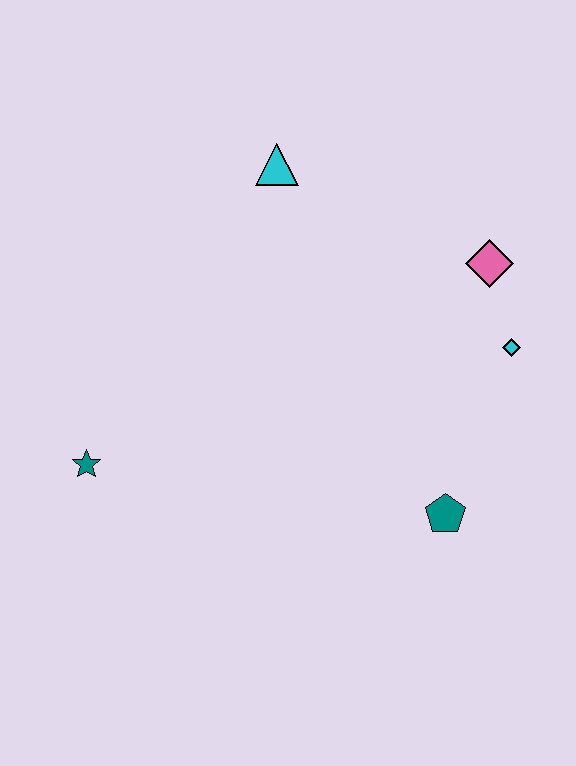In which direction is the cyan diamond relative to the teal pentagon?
The cyan diamond is above the teal pentagon.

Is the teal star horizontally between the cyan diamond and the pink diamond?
No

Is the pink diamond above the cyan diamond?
Yes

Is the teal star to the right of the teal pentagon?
No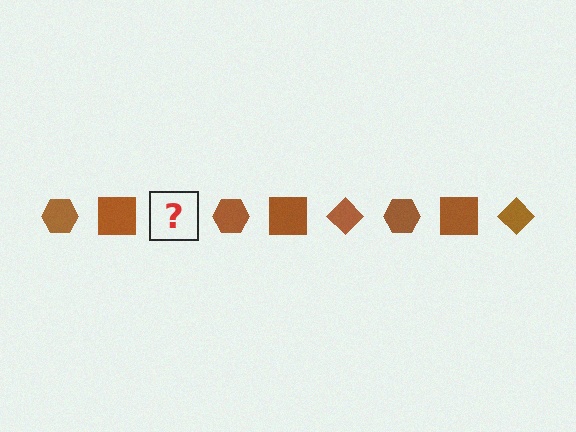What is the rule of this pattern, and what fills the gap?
The rule is that the pattern cycles through hexagon, square, diamond shapes in brown. The gap should be filled with a brown diamond.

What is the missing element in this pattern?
The missing element is a brown diamond.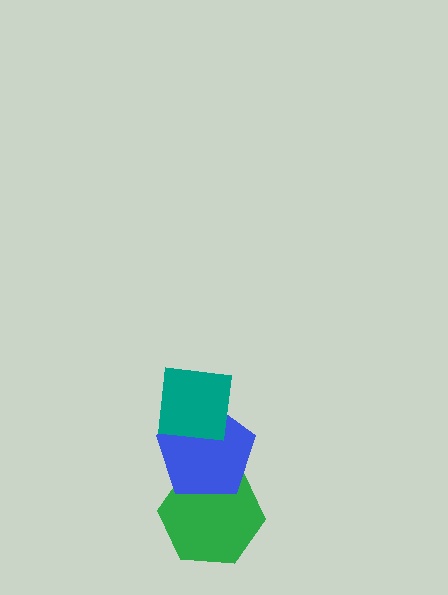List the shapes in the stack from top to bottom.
From top to bottom: the teal square, the blue pentagon, the green hexagon.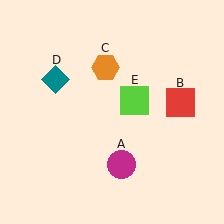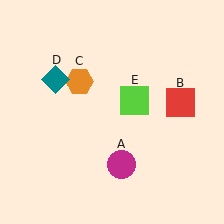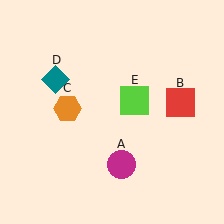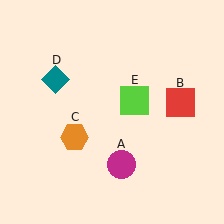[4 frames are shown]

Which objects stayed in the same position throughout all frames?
Magenta circle (object A) and red square (object B) and teal diamond (object D) and lime square (object E) remained stationary.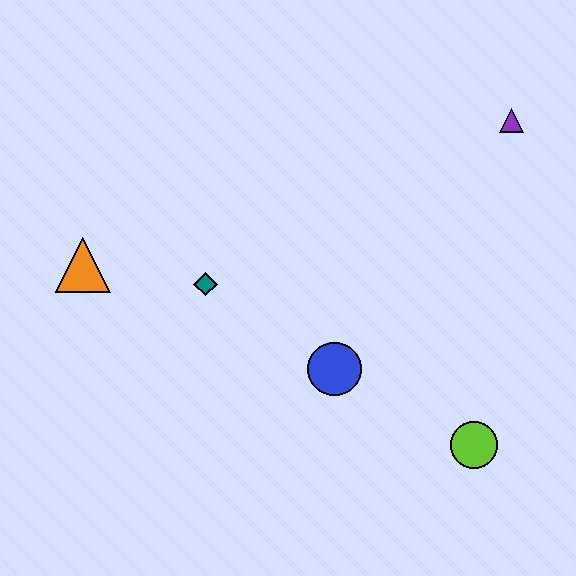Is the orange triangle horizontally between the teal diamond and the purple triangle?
No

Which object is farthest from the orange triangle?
The purple triangle is farthest from the orange triangle.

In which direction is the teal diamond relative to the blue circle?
The teal diamond is to the left of the blue circle.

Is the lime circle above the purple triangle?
No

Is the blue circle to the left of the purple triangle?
Yes